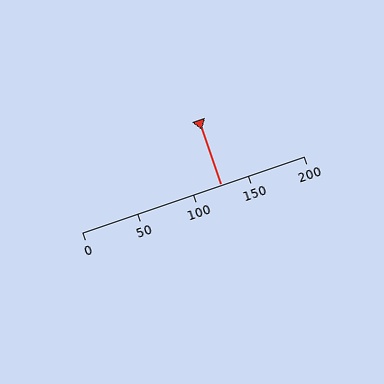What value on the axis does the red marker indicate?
The marker indicates approximately 125.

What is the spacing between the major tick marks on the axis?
The major ticks are spaced 50 apart.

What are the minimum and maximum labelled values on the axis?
The axis runs from 0 to 200.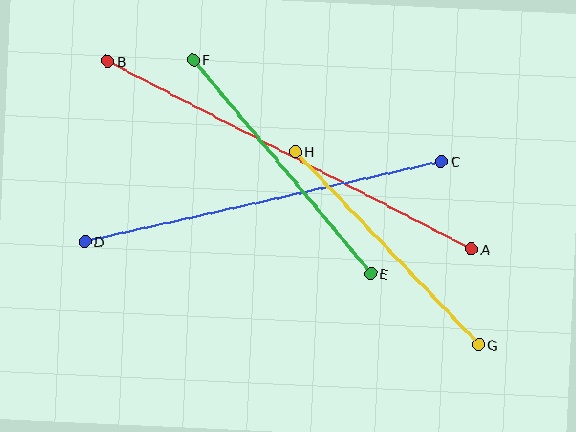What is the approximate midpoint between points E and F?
The midpoint is at approximately (282, 167) pixels.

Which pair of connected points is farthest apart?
Points A and B are farthest apart.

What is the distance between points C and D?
The distance is approximately 365 pixels.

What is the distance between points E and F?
The distance is approximately 278 pixels.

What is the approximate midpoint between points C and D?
The midpoint is at approximately (263, 202) pixels.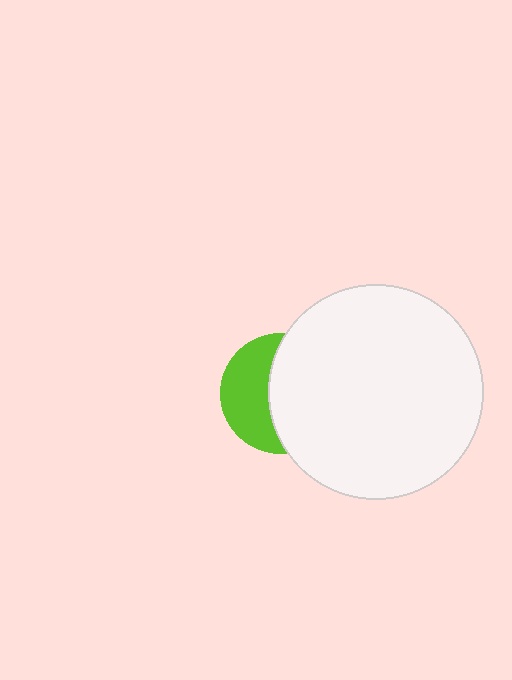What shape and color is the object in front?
The object in front is a white circle.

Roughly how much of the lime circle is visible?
A small part of it is visible (roughly 43%).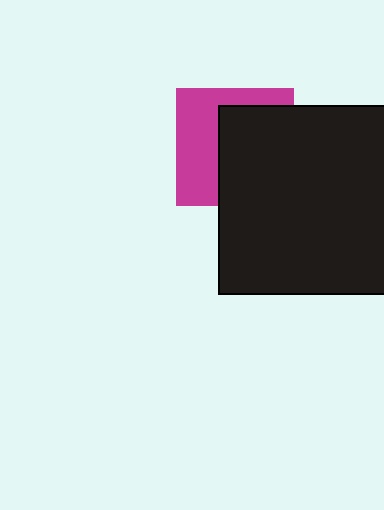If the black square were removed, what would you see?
You would see the complete magenta square.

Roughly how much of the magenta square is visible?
About half of it is visible (roughly 45%).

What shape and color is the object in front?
The object in front is a black square.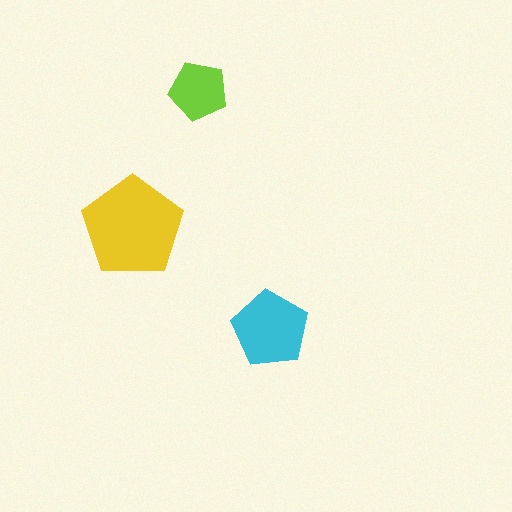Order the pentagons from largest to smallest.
the yellow one, the cyan one, the lime one.